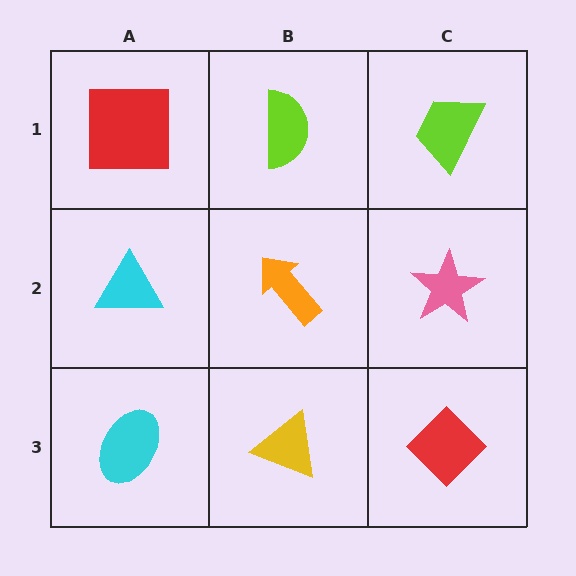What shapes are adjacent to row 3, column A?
A cyan triangle (row 2, column A), a yellow triangle (row 3, column B).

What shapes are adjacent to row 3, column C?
A pink star (row 2, column C), a yellow triangle (row 3, column B).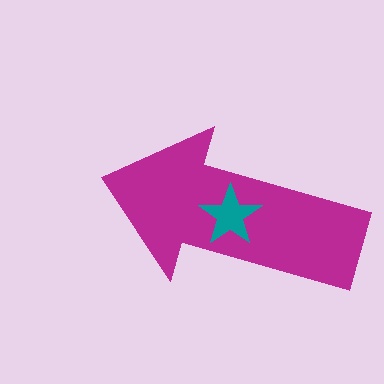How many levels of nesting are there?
2.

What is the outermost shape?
The magenta arrow.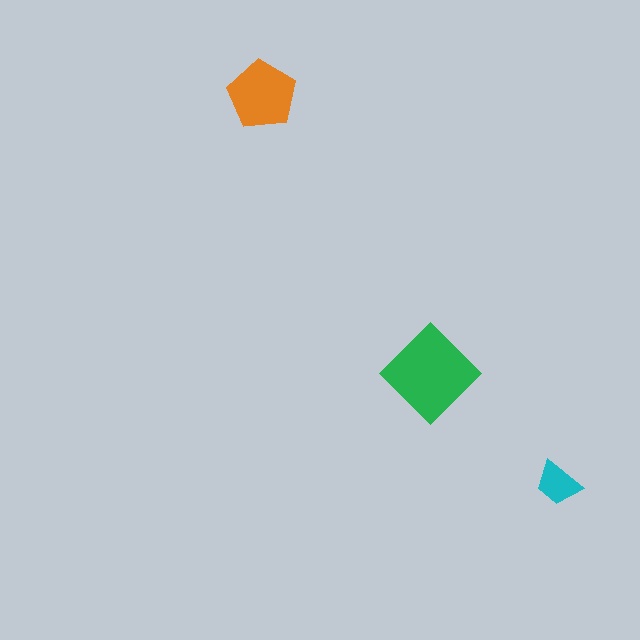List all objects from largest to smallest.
The green diamond, the orange pentagon, the cyan trapezoid.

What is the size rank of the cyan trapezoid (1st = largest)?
3rd.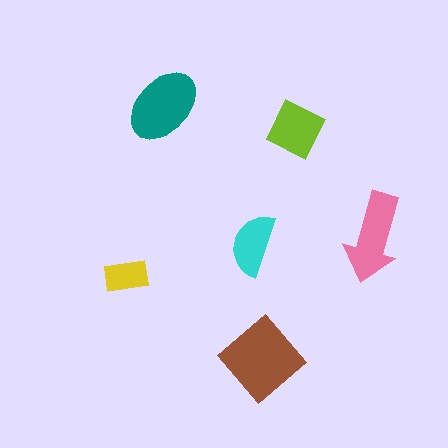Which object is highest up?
The teal ellipse is topmost.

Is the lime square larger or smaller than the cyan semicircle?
Larger.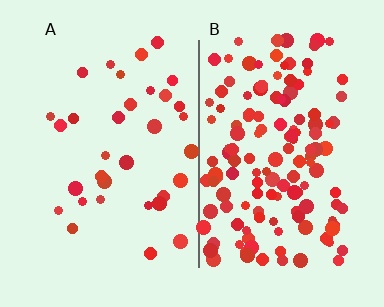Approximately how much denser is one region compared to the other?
Approximately 4.2× — region B over region A.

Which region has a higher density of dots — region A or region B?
B (the right).